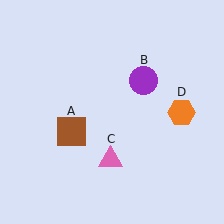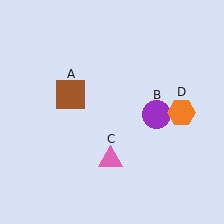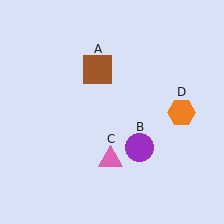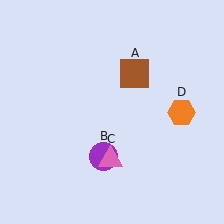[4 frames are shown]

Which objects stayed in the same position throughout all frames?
Pink triangle (object C) and orange hexagon (object D) remained stationary.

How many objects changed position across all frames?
2 objects changed position: brown square (object A), purple circle (object B).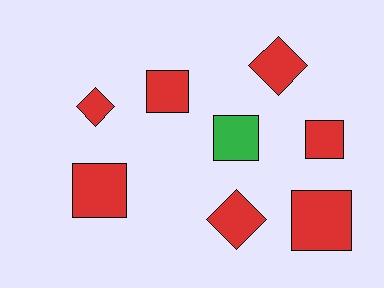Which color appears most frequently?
Red, with 7 objects.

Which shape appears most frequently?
Square, with 5 objects.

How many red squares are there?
There are 4 red squares.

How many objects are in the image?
There are 8 objects.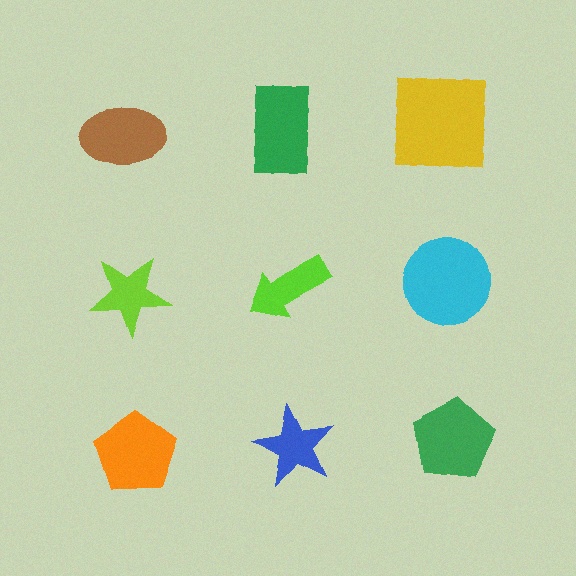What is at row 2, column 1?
A lime star.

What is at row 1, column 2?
A green rectangle.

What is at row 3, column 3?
A green pentagon.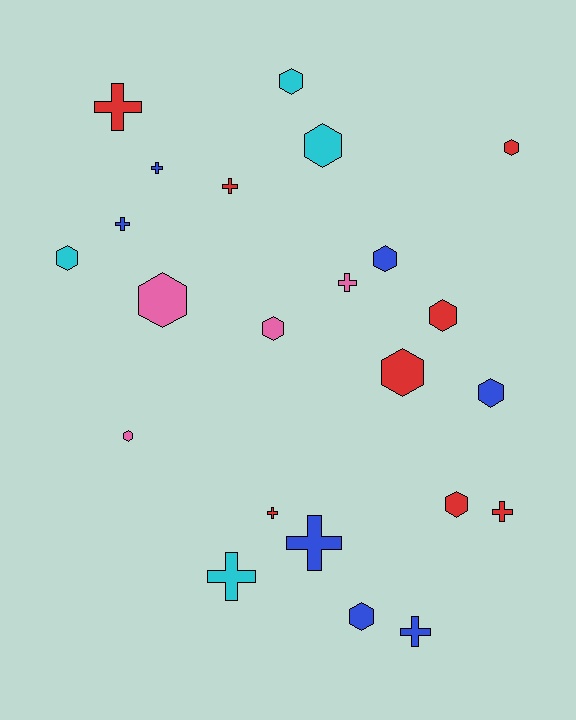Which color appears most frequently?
Red, with 8 objects.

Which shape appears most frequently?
Hexagon, with 13 objects.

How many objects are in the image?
There are 23 objects.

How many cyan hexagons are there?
There are 3 cyan hexagons.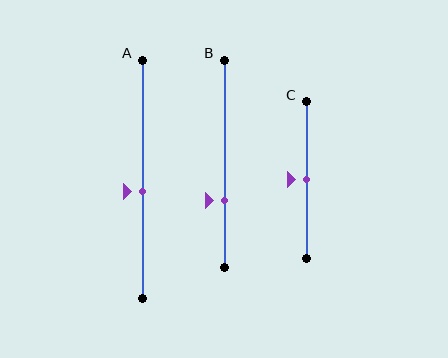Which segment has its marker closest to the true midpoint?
Segment C has its marker closest to the true midpoint.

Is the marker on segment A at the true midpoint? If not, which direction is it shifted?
No, the marker on segment A is shifted downward by about 5% of the segment length.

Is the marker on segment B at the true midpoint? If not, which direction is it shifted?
No, the marker on segment B is shifted downward by about 18% of the segment length.